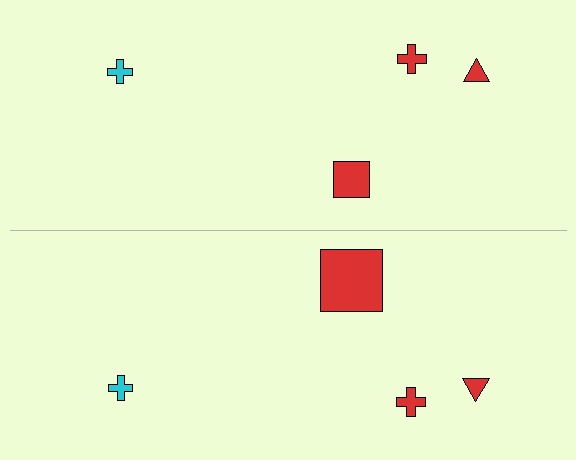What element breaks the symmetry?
The red square on the bottom side has a different size than its mirror counterpart.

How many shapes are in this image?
There are 8 shapes in this image.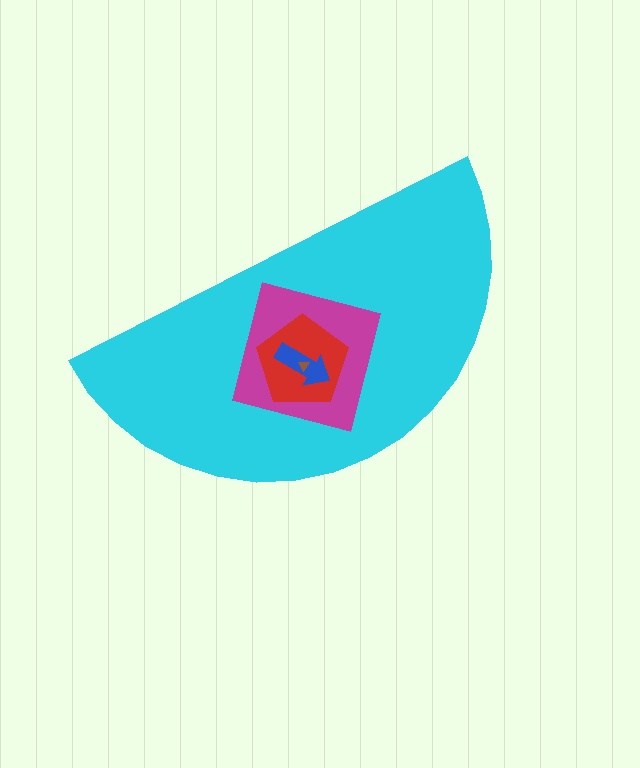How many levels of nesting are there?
5.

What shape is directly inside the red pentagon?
The blue arrow.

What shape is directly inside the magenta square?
The red pentagon.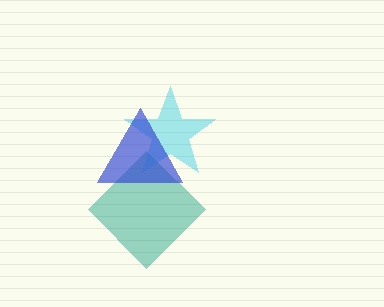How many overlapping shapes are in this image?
There are 3 overlapping shapes in the image.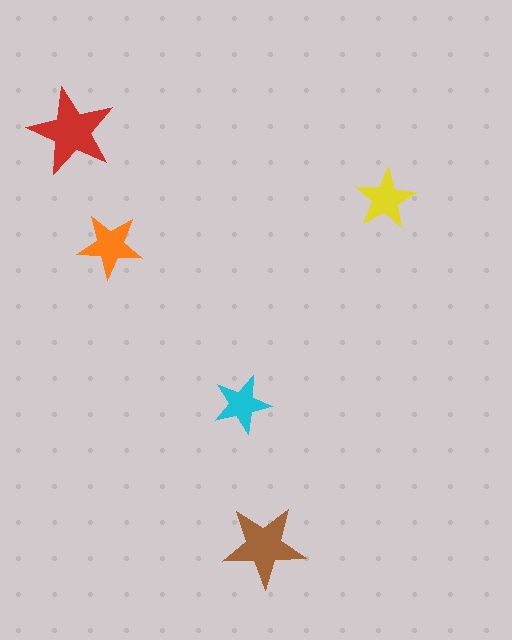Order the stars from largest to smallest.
the red one, the brown one, the orange one, the yellow one, the cyan one.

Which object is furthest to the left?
The red star is leftmost.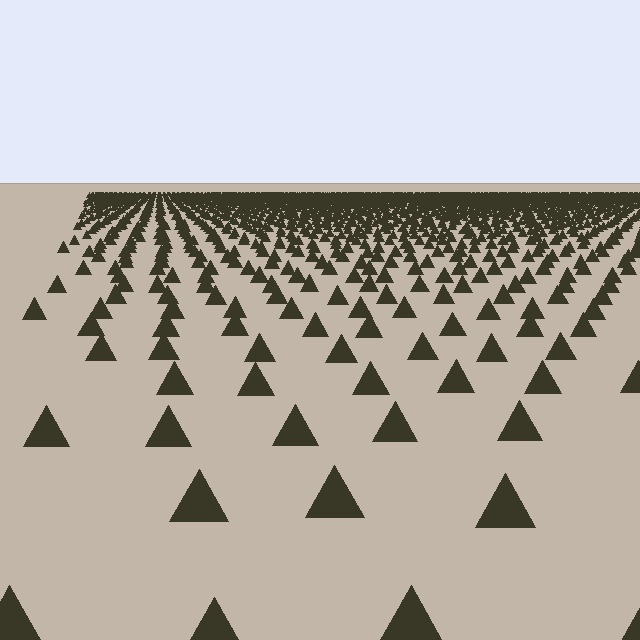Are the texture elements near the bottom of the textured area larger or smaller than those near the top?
Larger. Near the bottom, elements are closer to the viewer and appear at a bigger on-screen size.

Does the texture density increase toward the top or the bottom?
Density increases toward the top.